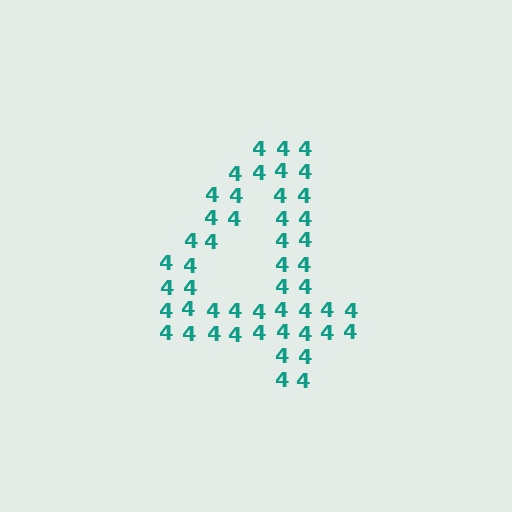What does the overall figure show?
The overall figure shows the digit 4.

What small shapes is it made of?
It is made of small digit 4's.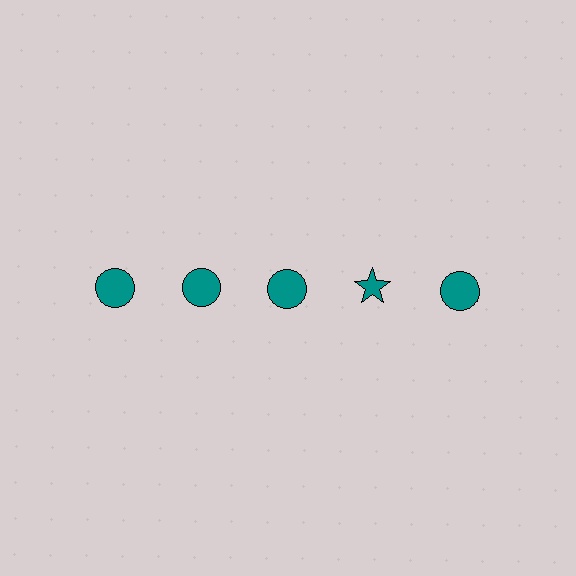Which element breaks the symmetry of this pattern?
The teal star in the top row, second from right column breaks the symmetry. All other shapes are teal circles.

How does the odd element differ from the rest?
It has a different shape: star instead of circle.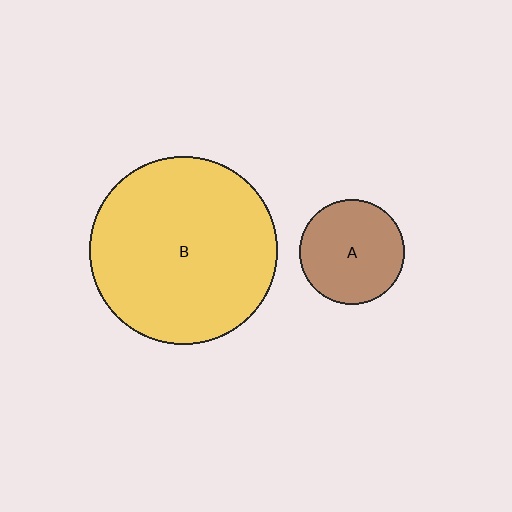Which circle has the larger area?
Circle B (yellow).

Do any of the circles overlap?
No, none of the circles overlap.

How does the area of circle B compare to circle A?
Approximately 3.2 times.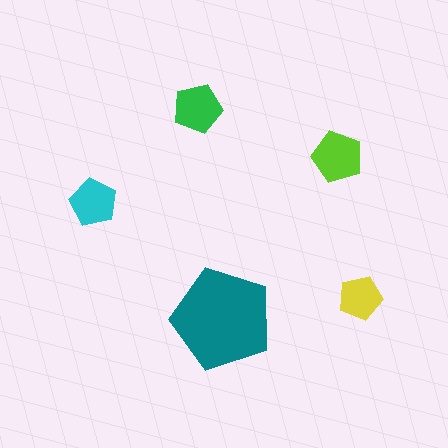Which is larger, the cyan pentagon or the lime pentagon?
The lime one.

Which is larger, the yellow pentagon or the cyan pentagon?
The cyan one.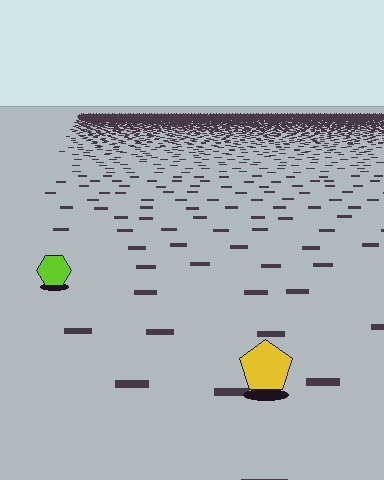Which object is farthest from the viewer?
The lime hexagon is farthest from the viewer. It appears smaller and the ground texture around it is denser.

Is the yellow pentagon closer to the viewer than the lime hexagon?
Yes. The yellow pentagon is closer — you can tell from the texture gradient: the ground texture is coarser near it.